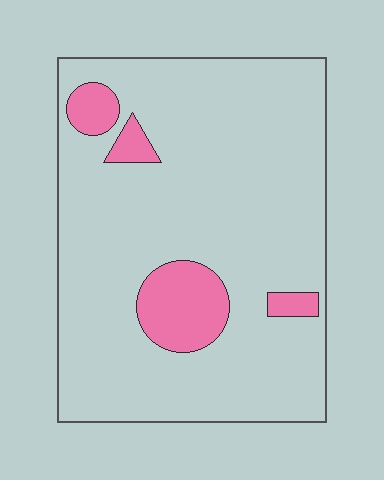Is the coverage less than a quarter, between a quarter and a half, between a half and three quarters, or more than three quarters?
Less than a quarter.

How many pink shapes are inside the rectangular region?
4.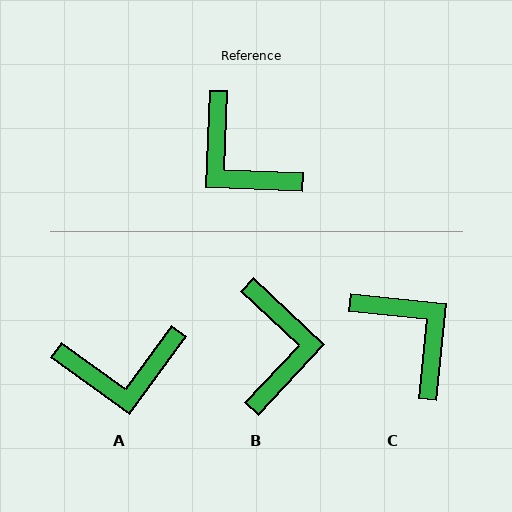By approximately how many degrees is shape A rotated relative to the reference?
Approximately 56 degrees counter-clockwise.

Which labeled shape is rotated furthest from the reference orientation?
C, about 176 degrees away.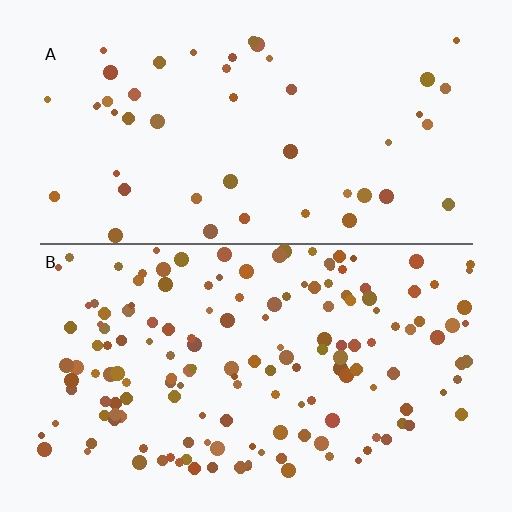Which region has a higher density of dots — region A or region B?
B (the bottom).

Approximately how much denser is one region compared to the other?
Approximately 3.3× — region B over region A.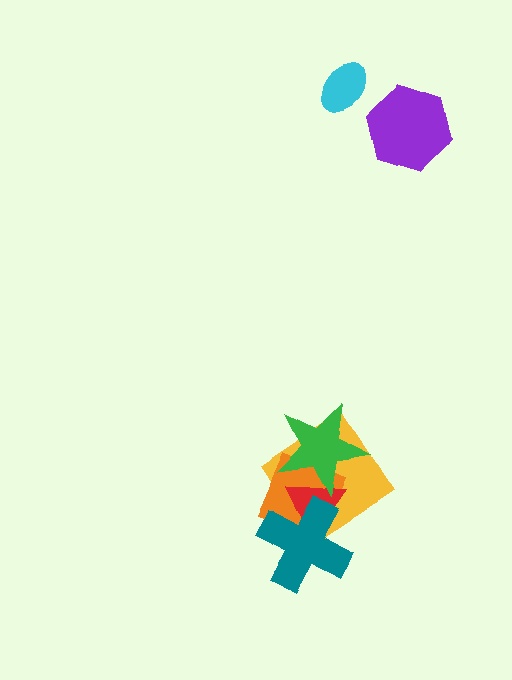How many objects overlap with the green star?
3 objects overlap with the green star.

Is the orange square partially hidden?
Yes, it is partially covered by another shape.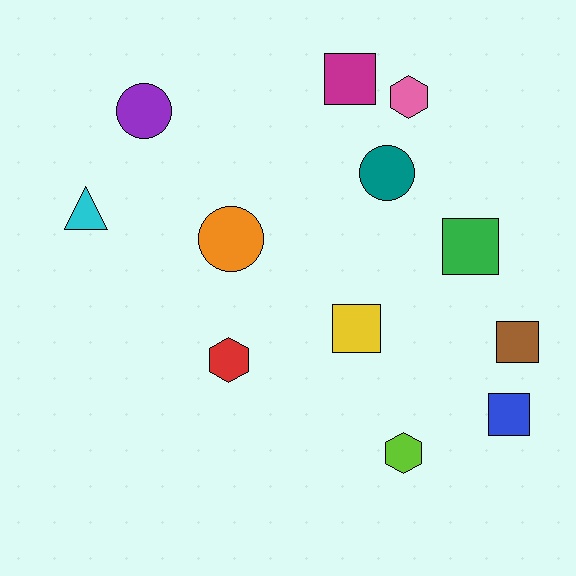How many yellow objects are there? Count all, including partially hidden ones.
There is 1 yellow object.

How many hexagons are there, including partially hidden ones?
There are 3 hexagons.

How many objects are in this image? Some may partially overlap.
There are 12 objects.